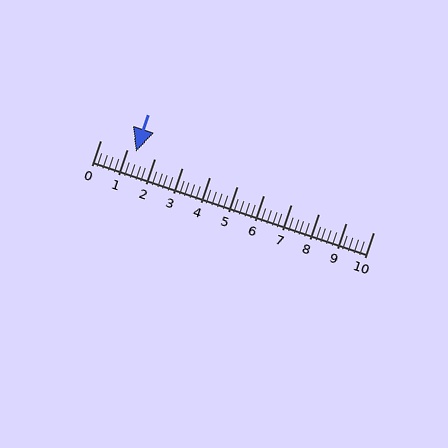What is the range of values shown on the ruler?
The ruler shows values from 0 to 10.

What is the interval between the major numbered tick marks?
The major tick marks are spaced 1 units apart.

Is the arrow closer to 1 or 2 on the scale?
The arrow is closer to 1.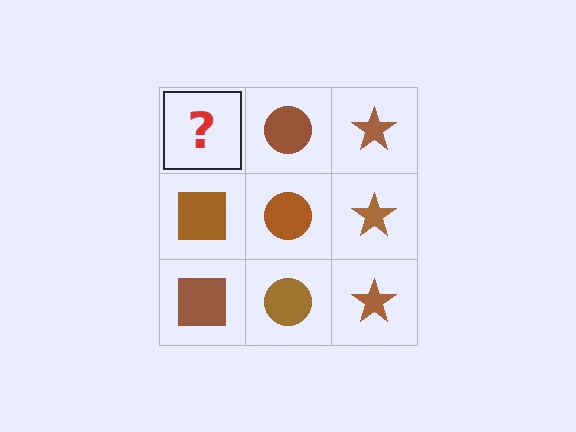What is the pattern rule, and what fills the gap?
The rule is that each column has a consistent shape. The gap should be filled with a brown square.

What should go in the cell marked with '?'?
The missing cell should contain a brown square.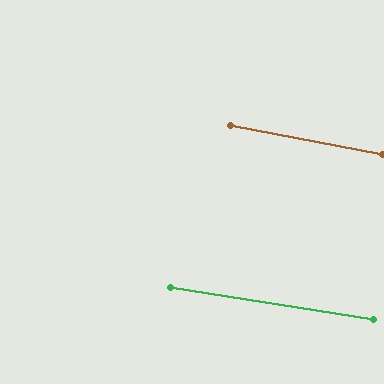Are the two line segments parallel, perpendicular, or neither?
Parallel — their directions differ by only 1.8°.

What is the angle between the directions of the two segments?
Approximately 2 degrees.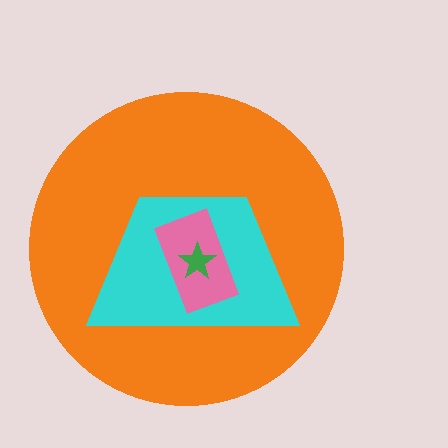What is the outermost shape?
The orange circle.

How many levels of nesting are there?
4.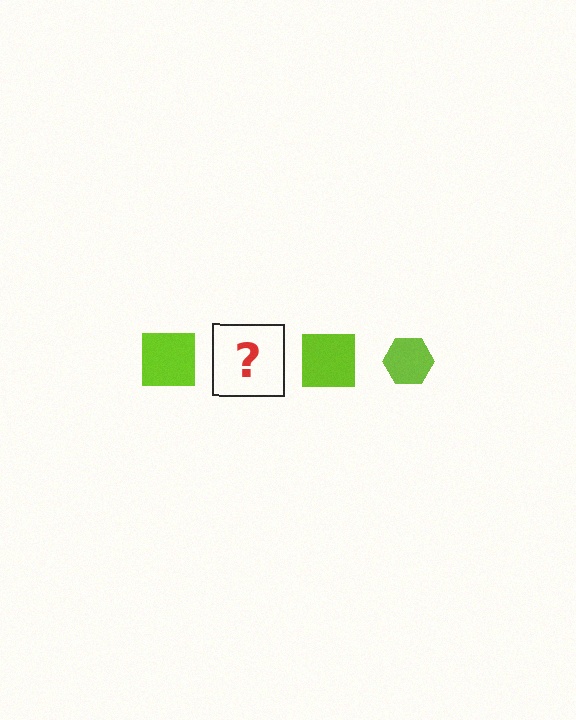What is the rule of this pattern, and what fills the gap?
The rule is that the pattern cycles through square, hexagon shapes in lime. The gap should be filled with a lime hexagon.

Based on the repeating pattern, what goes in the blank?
The blank should be a lime hexagon.